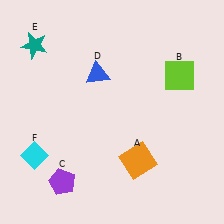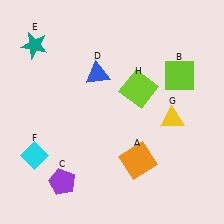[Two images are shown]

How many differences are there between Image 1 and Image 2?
There are 2 differences between the two images.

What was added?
A yellow triangle (G), a lime square (H) were added in Image 2.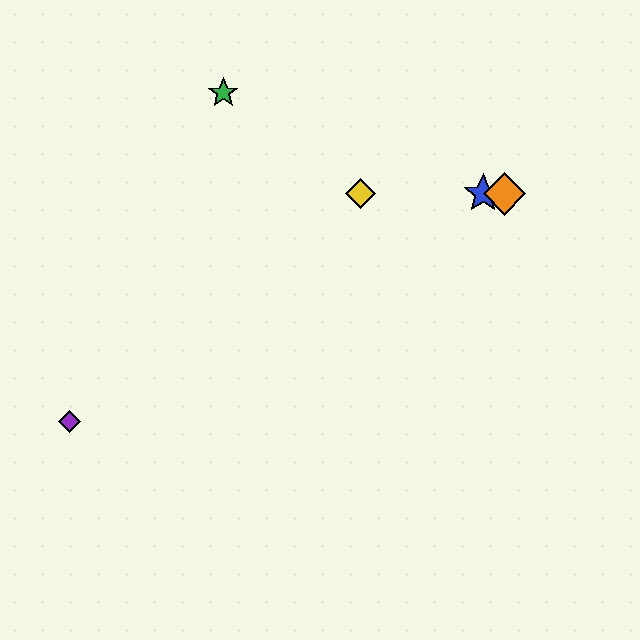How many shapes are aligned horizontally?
4 shapes (the red star, the blue star, the yellow diamond, the orange diamond) are aligned horizontally.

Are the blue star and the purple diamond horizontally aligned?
No, the blue star is at y≈194 and the purple diamond is at y≈422.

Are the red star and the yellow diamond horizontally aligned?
Yes, both are at y≈194.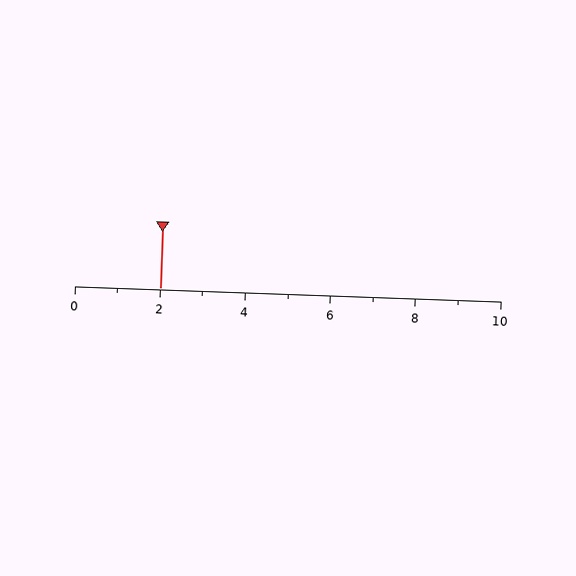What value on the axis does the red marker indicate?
The marker indicates approximately 2.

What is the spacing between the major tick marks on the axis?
The major ticks are spaced 2 apart.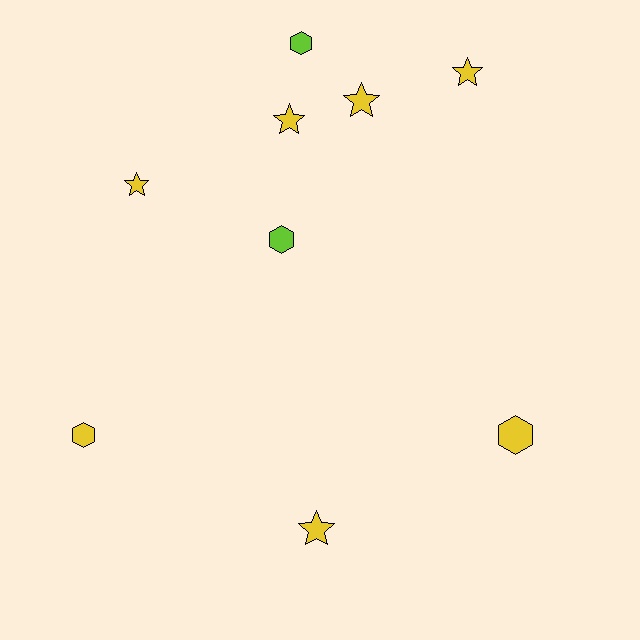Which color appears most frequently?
Yellow, with 7 objects.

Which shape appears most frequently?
Star, with 5 objects.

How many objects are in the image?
There are 9 objects.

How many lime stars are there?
There are no lime stars.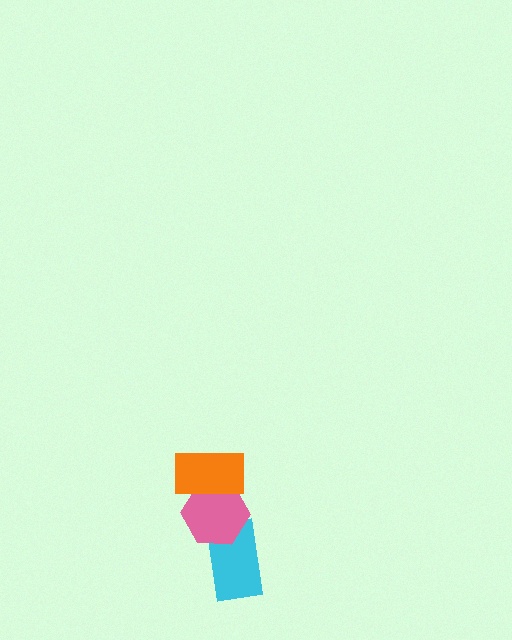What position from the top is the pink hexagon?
The pink hexagon is 2nd from the top.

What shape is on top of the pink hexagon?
The orange rectangle is on top of the pink hexagon.